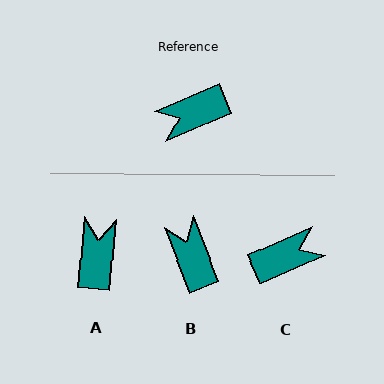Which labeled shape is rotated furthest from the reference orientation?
C, about 180 degrees away.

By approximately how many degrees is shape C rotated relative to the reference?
Approximately 180 degrees clockwise.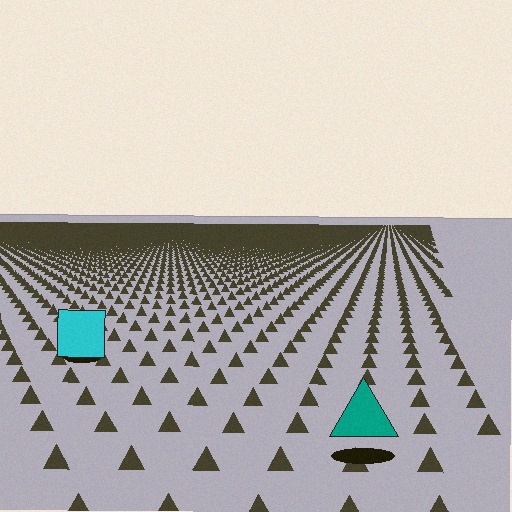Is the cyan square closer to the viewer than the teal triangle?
No. The teal triangle is closer — you can tell from the texture gradient: the ground texture is coarser near it.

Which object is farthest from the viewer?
The cyan square is farthest from the viewer. It appears smaller and the ground texture around it is denser.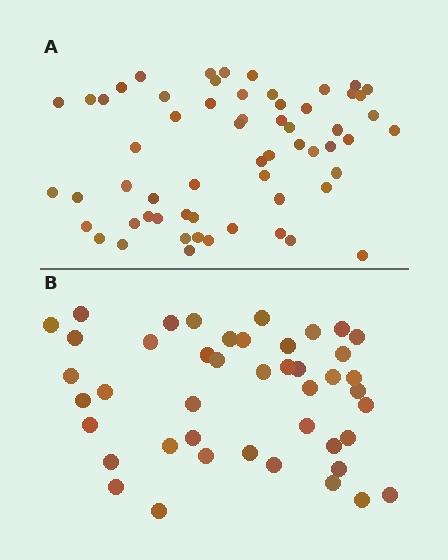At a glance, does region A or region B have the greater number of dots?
Region A (the top region) has more dots.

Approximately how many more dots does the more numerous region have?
Region A has approximately 15 more dots than region B.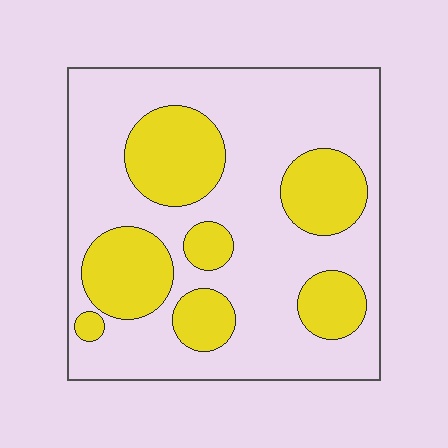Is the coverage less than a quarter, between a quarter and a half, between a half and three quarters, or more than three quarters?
Between a quarter and a half.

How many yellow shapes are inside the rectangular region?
7.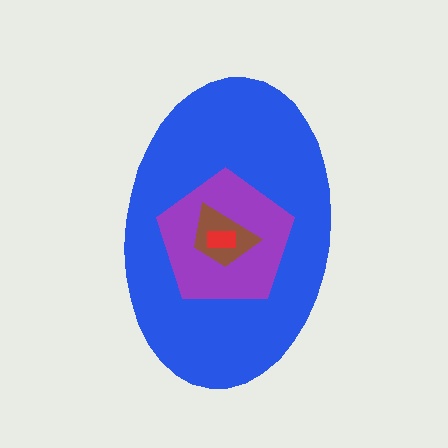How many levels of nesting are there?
4.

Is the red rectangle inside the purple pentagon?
Yes.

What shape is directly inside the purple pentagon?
The brown trapezoid.